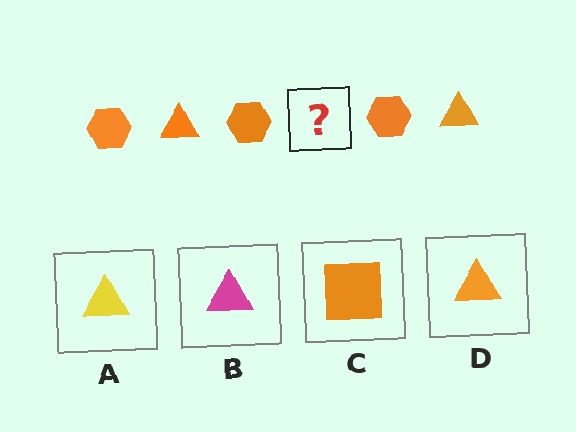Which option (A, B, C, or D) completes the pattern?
D.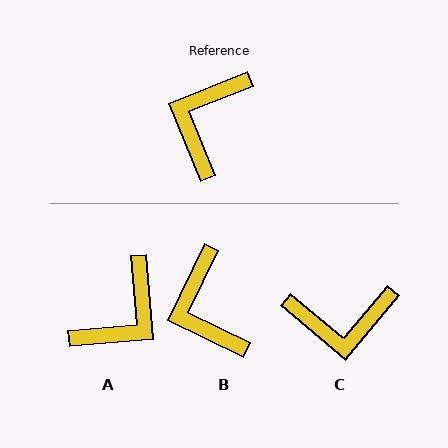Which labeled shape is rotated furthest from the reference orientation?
A, about 163 degrees away.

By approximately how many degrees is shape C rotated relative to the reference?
Approximately 118 degrees counter-clockwise.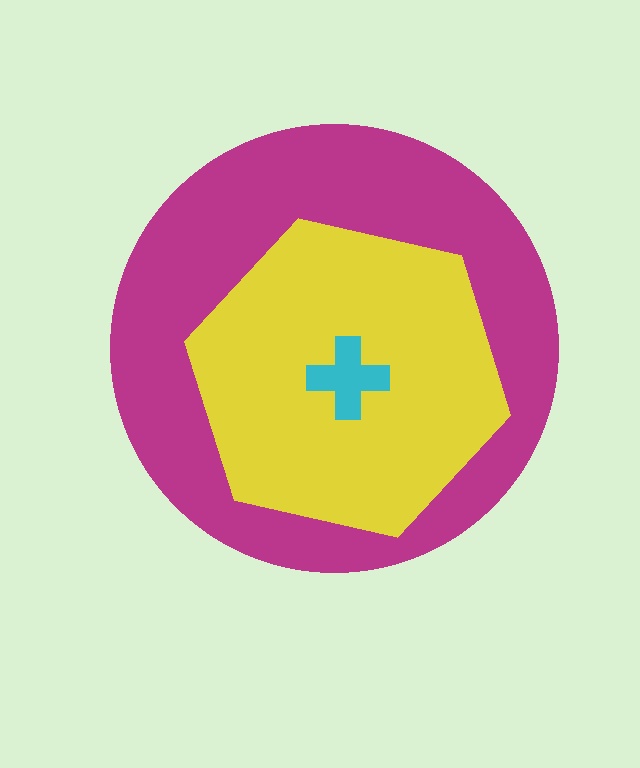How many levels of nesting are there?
3.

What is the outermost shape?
The magenta circle.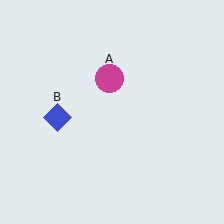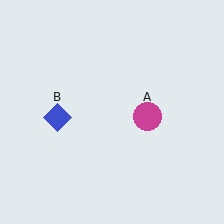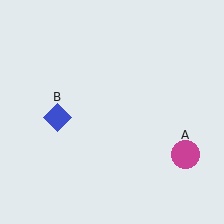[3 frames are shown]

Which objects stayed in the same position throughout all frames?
Blue diamond (object B) remained stationary.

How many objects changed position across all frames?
1 object changed position: magenta circle (object A).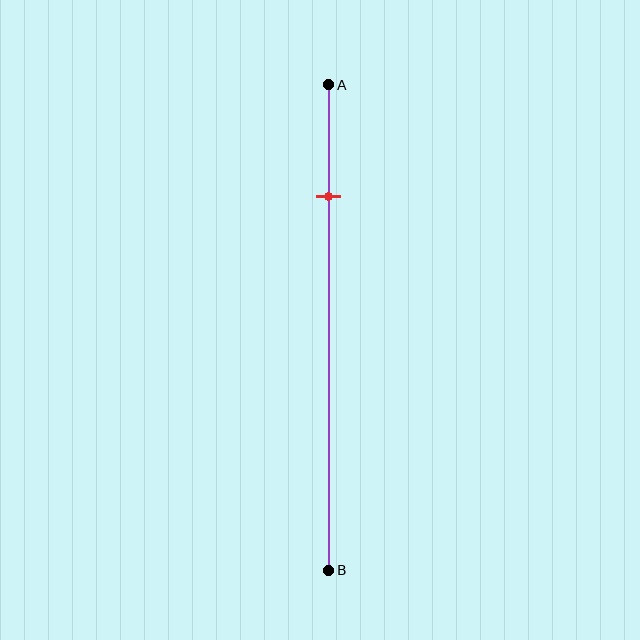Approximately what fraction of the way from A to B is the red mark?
The red mark is approximately 25% of the way from A to B.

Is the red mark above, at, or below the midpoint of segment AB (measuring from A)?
The red mark is above the midpoint of segment AB.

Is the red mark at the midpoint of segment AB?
No, the mark is at about 25% from A, not at the 50% midpoint.